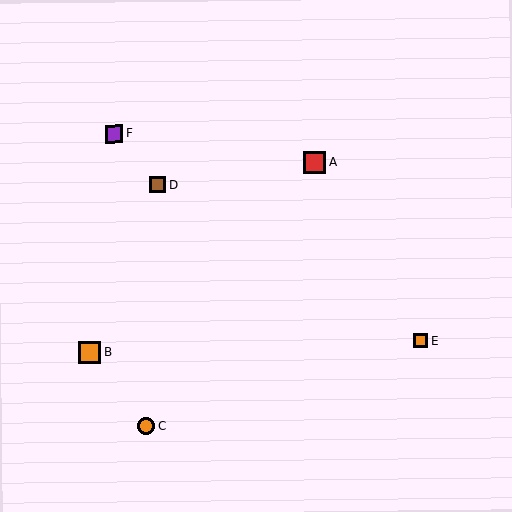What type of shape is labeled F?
Shape F is a purple square.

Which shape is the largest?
The red square (labeled A) is the largest.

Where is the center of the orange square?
The center of the orange square is at (421, 341).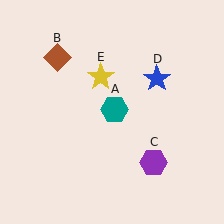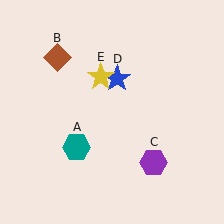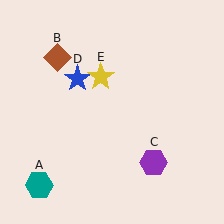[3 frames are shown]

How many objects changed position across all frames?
2 objects changed position: teal hexagon (object A), blue star (object D).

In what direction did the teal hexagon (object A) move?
The teal hexagon (object A) moved down and to the left.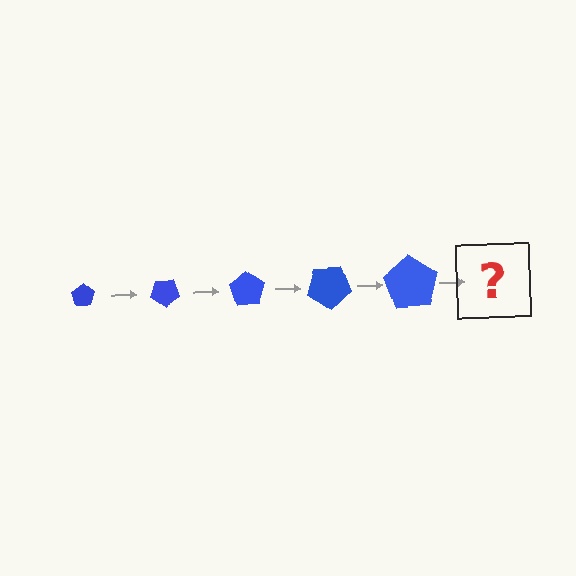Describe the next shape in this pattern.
It should be a pentagon, larger than the previous one and rotated 175 degrees from the start.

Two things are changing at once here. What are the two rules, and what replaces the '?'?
The two rules are that the pentagon grows larger each step and it rotates 35 degrees each step. The '?' should be a pentagon, larger than the previous one and rotated 175 degrees from the start.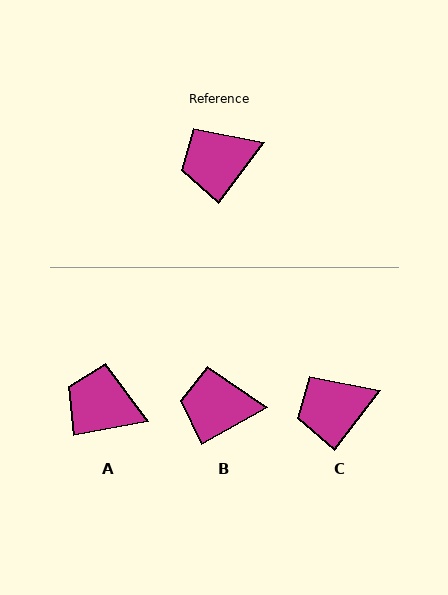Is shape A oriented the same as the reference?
No, it is off by about 43 degrees.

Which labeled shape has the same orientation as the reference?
C.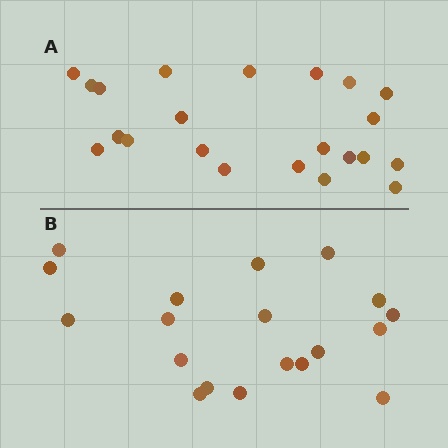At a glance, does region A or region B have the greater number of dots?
Region A (the top region) has more dots.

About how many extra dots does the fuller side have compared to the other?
Region A has just a few more — roughly 2 or 3 more dots than region B.